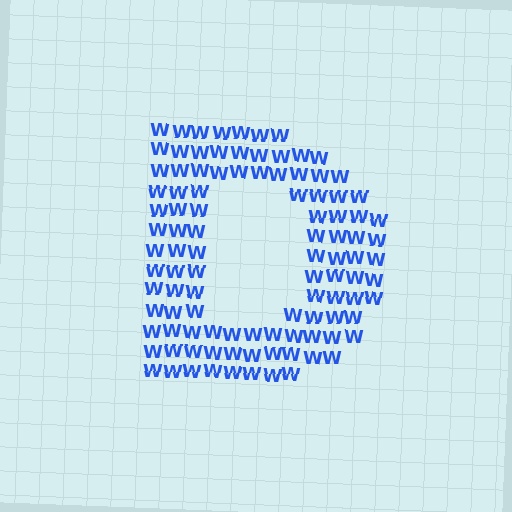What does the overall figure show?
The overall figure shows the letter D.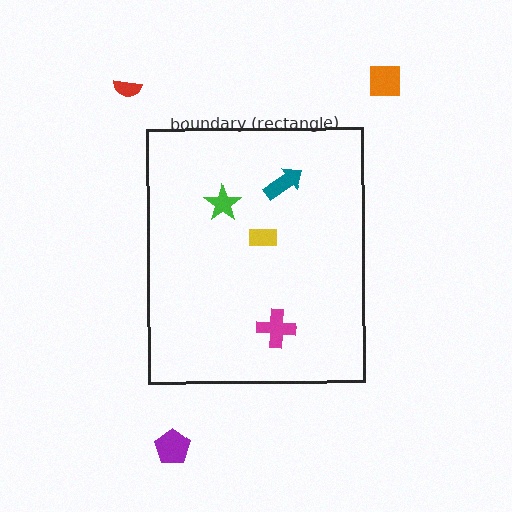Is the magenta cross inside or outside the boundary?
Inside.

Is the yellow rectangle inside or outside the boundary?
Inside.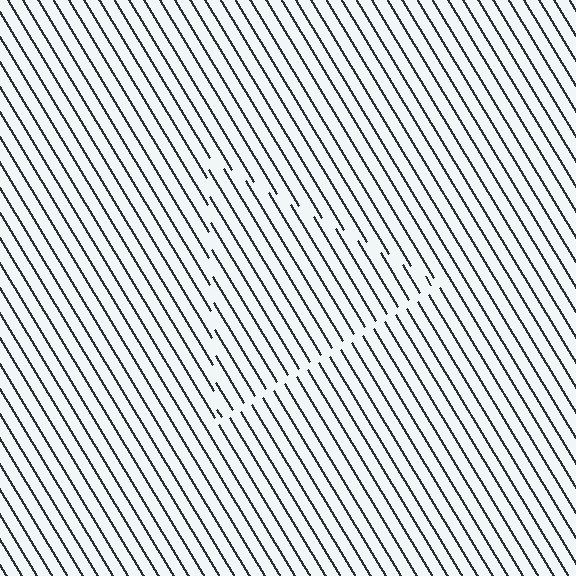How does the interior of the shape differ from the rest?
The interior of the shape contains the same grating, shifted by half a period — the contour is defined by the phase discontinuity where line-ends from the inner and outer gratings abut.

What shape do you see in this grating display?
An illusory triangle. The interior of the shape contains the same grating, shifted by half a period — the contour is defined by the phase discontinuity where line-ends from the inner and outer gratings abut.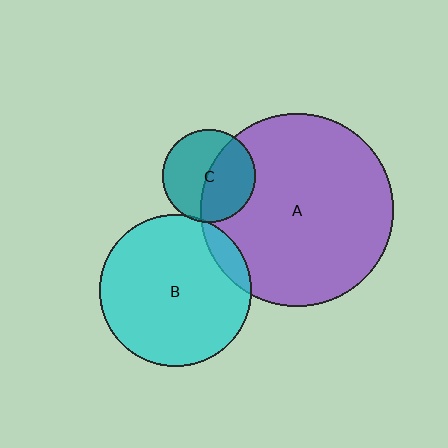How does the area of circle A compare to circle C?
Approximately 4.3 times.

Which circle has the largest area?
Circle A (purple).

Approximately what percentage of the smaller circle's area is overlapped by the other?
Approximately 50%.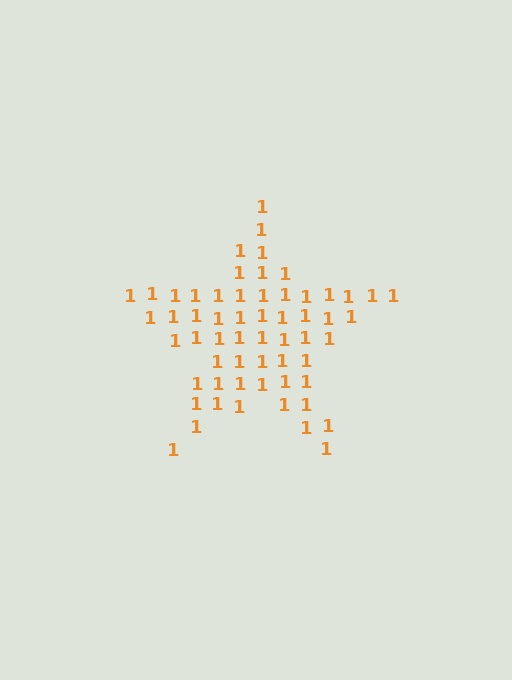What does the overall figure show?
The overall figure shows a star.